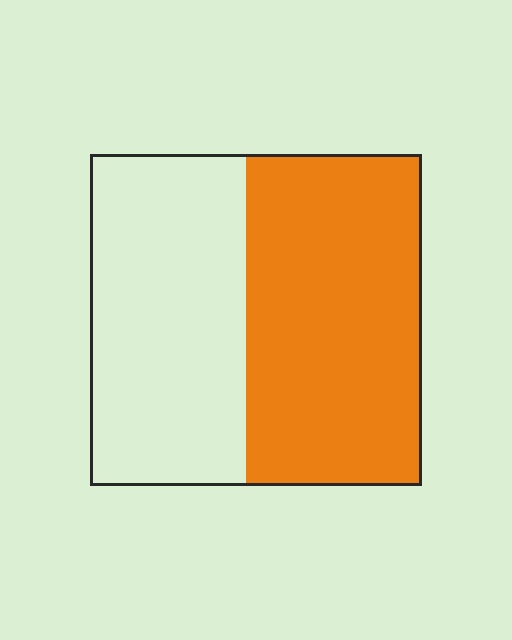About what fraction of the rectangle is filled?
About one half (1/2).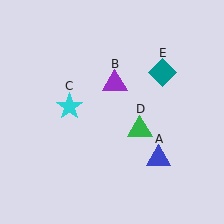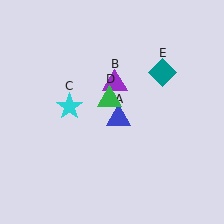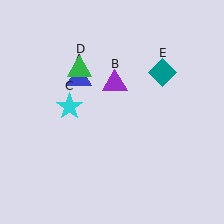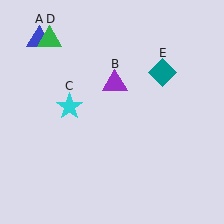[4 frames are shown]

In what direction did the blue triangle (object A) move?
The blue triangle (object A) moved up and to the left.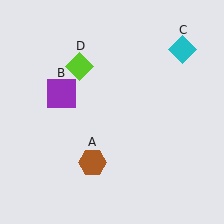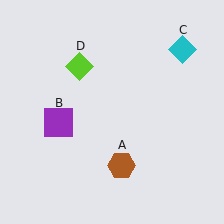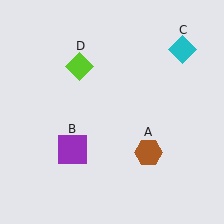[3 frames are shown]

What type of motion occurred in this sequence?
The brown hexagon (object A), purple square (object B) rotated counterclockwise around the center of the scene.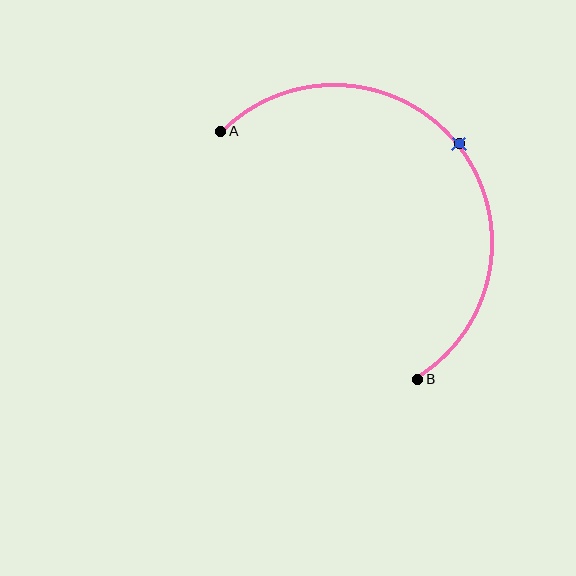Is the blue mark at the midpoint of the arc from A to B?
Yes. The blue mark lies on the arc at equal arc-length from both A and B — it is the arc midpoint.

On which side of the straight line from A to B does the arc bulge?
The arc bulges above and to the right of the straight line connecting A and B.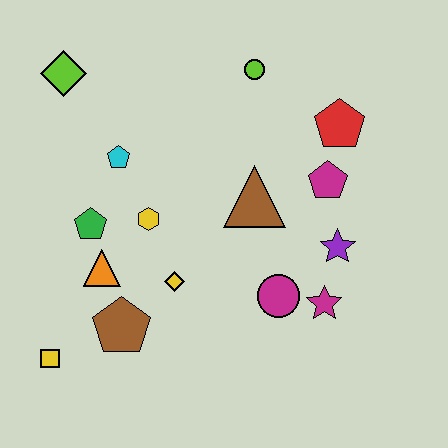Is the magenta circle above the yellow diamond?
No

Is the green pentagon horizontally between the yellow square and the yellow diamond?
Yes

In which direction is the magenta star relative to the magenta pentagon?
The magenta star is below the magenta pentagon.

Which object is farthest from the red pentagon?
The yellow square is farthest from the red pentagon.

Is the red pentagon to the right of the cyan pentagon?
Yes